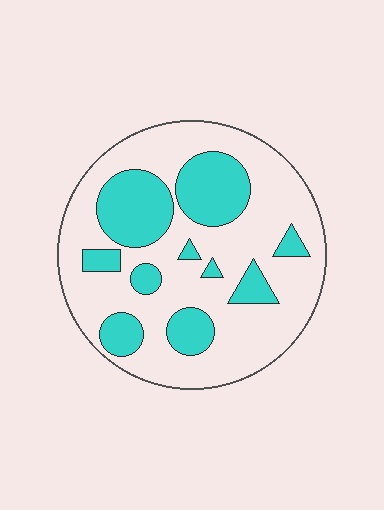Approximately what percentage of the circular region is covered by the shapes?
Approximately 30%.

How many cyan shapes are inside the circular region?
10.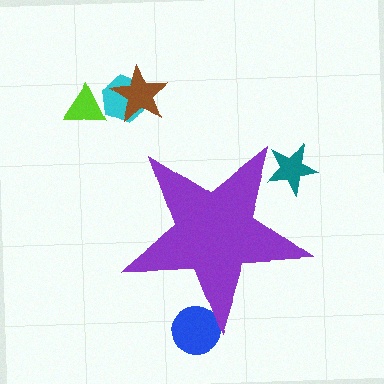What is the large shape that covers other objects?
A purple star.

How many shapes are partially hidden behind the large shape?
2 shapes are partially hidden.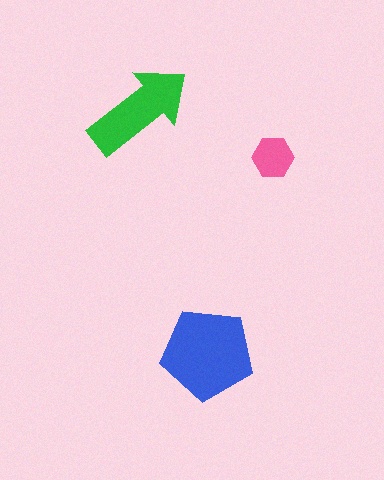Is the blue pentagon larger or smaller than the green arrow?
Larger.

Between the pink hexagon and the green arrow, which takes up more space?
The green arrow.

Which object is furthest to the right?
The pink hexagon is rightmost.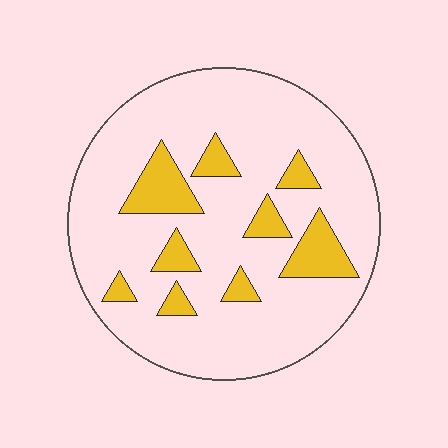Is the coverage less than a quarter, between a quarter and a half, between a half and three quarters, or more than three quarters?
Less than a quarter.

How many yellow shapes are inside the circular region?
9.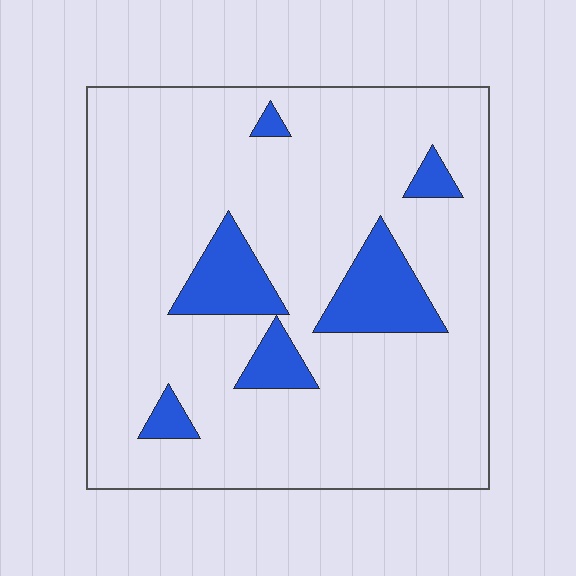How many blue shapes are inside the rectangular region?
6.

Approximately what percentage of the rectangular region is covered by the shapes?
Approximately 15%.